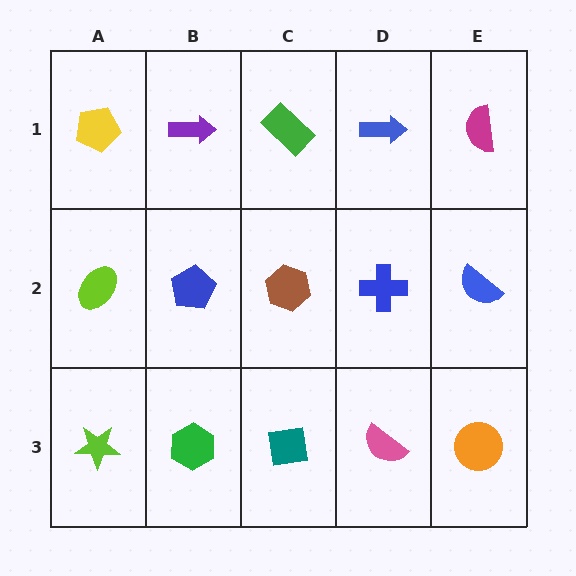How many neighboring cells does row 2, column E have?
3.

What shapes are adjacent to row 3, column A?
A lime ellipse (row 2, column A), a green hexagon (row 3, column B).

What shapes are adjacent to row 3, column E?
A blue semicircle (row 2, column E), a pink semicircle (row 3, column D).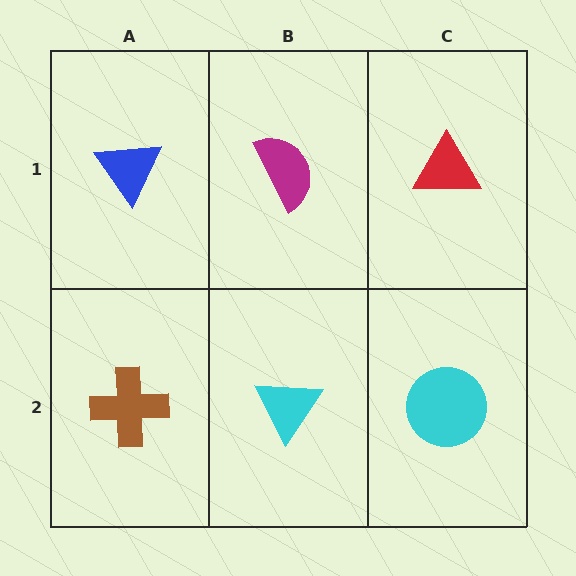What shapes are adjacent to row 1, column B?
A cyan triangle (row 2, column B), a blue triangle (row 1, column A), a red triangle (row 1, column C).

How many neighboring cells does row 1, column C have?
2.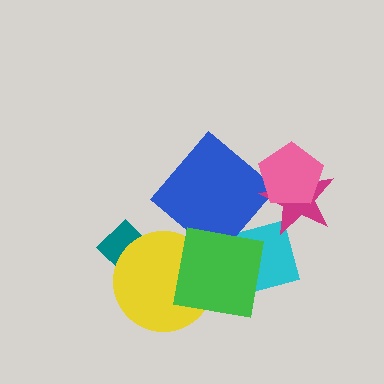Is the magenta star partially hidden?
Yes, it is partially covered by another shape.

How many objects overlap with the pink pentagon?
1 object overlaps with the pink pentagon.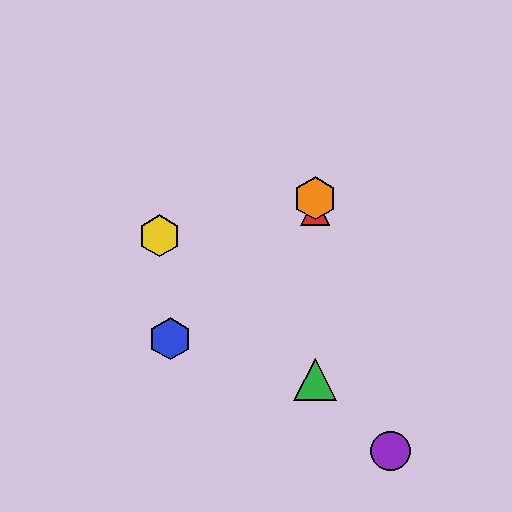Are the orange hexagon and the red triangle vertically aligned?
Yes, both are at x≈315.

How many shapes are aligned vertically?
3 shapes (the red triangle, the green triangle, the orange hexagon) are aligned vertically.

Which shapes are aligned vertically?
The red triangle, the green triangle, the orange hexagon are aligned vertically.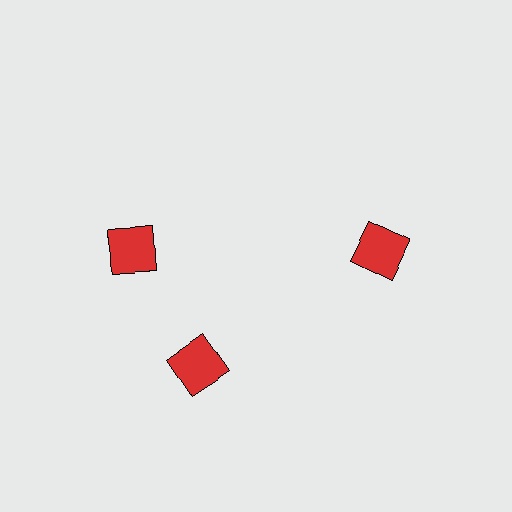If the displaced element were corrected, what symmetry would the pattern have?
It would have 3-fold rotational symmetry — the pattern would map onto itself every 120 degrees.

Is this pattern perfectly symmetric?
No. The 3 red squares are arranged in a ring, but one element near the 11 o'clock position is rotated out of alignment along the ring, breaking the 3-fold rotational symmetry.